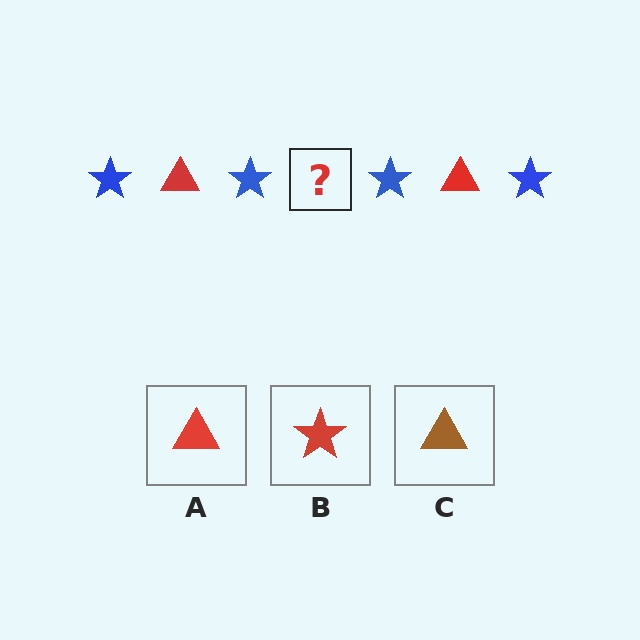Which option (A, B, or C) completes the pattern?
A.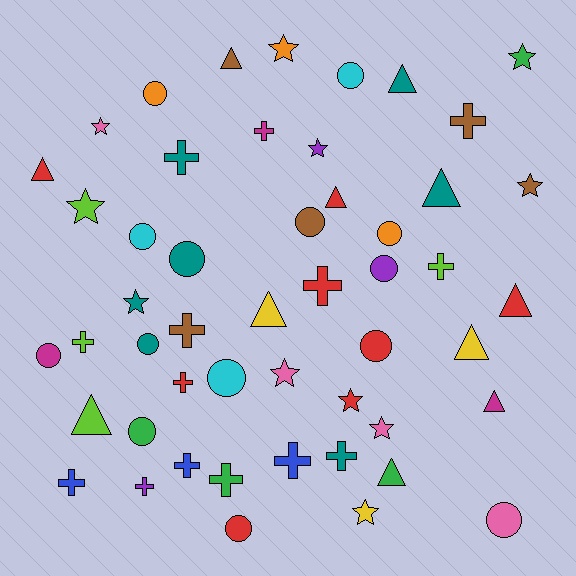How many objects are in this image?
There are 50 objects.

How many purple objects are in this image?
There are 3 purple objects.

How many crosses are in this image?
There are 14 crosses.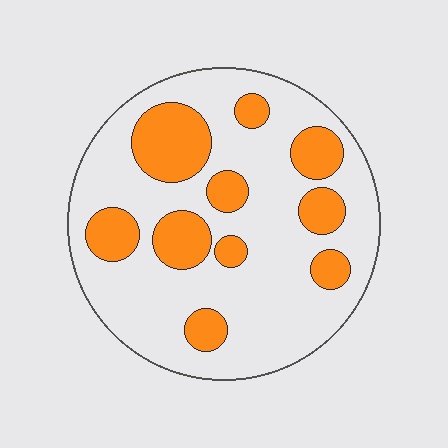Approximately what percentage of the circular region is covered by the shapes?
Approximately 25%.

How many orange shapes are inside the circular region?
10.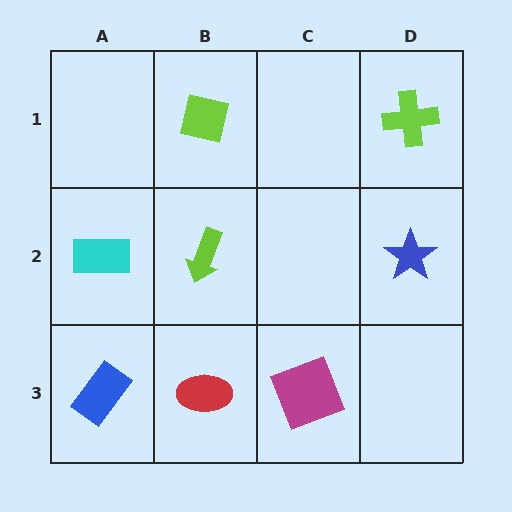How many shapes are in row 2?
3 shapes.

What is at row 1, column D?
A lime cross.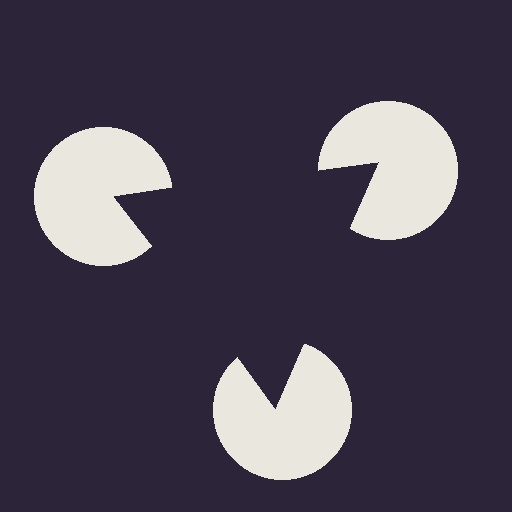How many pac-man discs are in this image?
There are 3 — one at each vertex of the illusory triangle.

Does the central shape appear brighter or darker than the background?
It typically appears slightly darker than the background, even though no actual brightness change is drawn.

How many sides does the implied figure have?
3 sides.